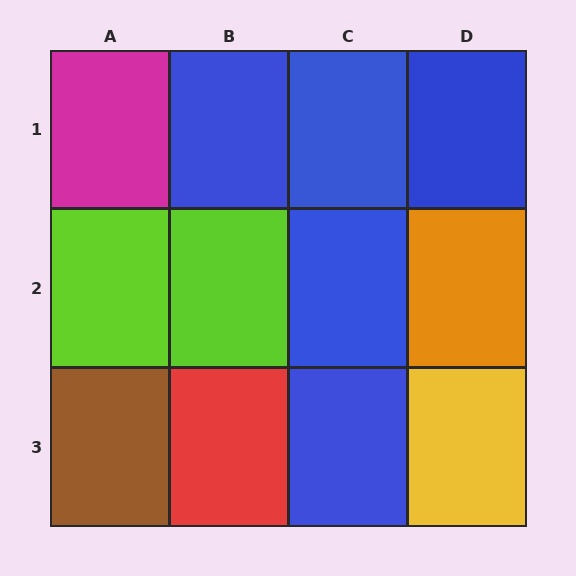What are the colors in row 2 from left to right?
Lime, lime, blue, orange.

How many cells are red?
1 cell is red.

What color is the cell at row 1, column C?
Blue.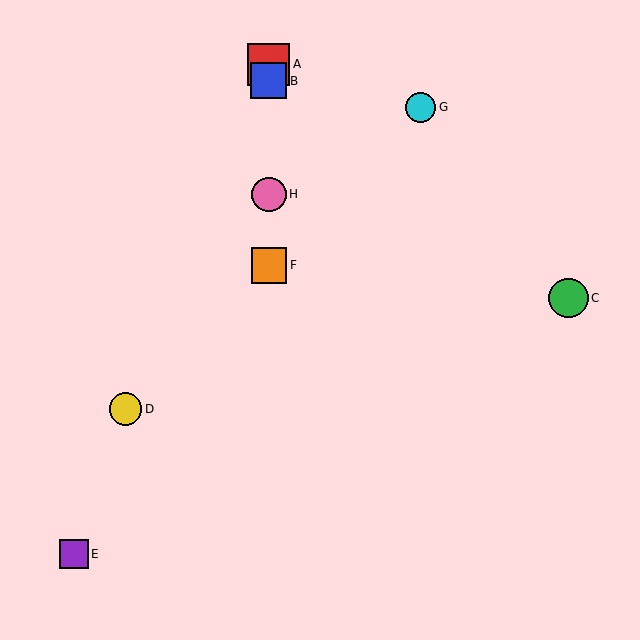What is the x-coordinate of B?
Object B is at x≈269.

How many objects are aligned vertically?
4 objects (A, B, F, H) are aligned vertically.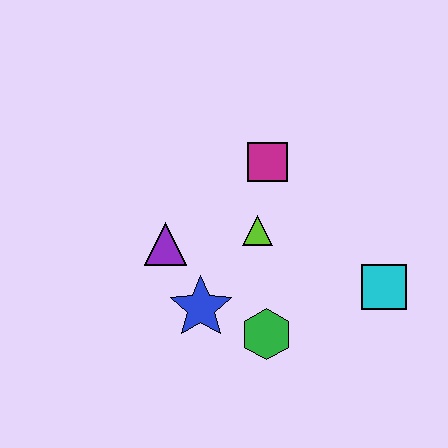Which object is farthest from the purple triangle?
The cyan square is farthest from the purple triangle.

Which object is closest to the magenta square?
The lime triangle is closest to the magenta square.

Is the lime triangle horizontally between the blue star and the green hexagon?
Yes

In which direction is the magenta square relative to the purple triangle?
The magenta square is to the right of the purple triangle.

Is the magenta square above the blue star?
Yes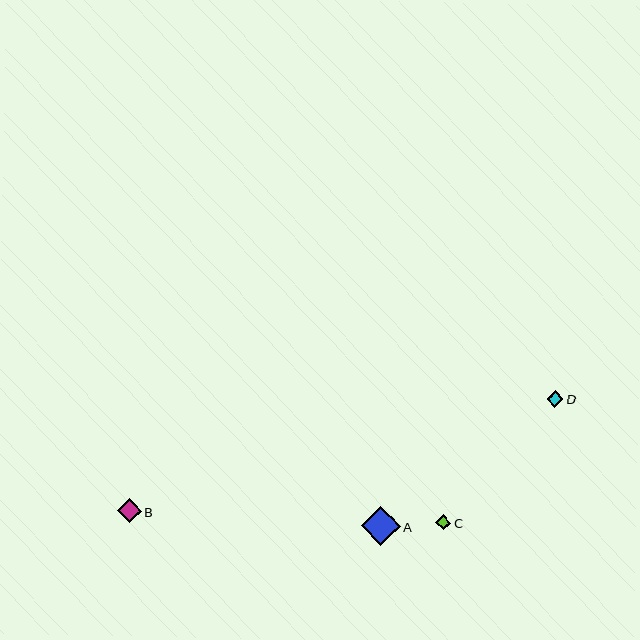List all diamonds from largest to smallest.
From largest to smallest: A, B, D, C.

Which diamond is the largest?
Diamond A is the largest with a size of approximately 39 pixels.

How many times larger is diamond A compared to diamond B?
Diamond A is approximately 1.7 times the size of diamond B.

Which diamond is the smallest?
Diamond C is the smallest with a size of approximately 15 pixels.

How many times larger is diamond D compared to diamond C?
Diamond D is approximately 1.1 times the size of diamond C.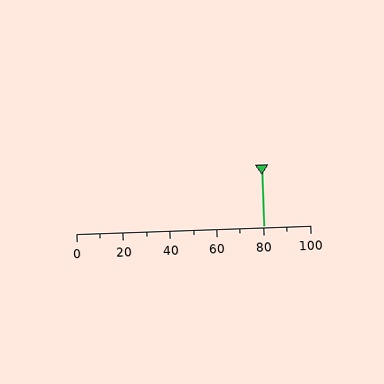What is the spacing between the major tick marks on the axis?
The major ticks are spaced 20 apart.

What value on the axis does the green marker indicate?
The marker indicates approximately 80.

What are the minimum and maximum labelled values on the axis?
The axis runs from 0 to 100.